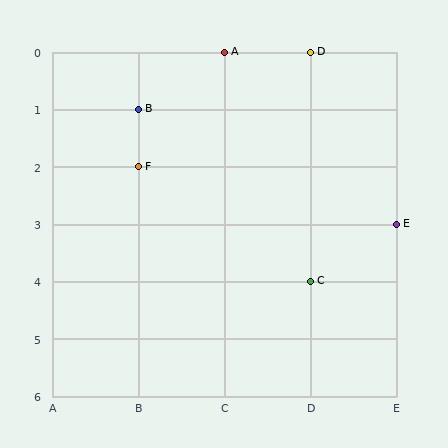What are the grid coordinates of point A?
Point A is at grid coordinates (C, 0).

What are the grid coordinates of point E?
Point E is at grid coordinates (E, 3).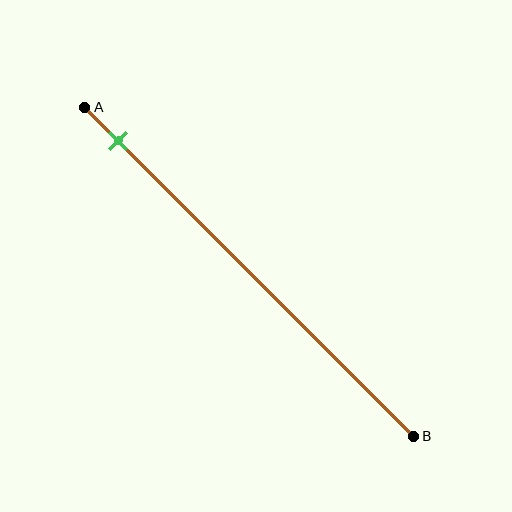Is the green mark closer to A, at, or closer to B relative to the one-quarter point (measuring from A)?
The green mark is closer to point A than the one-quarter point of segment AB.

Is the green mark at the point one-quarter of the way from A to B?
No, the mark is at about 10% from A, not at the 25% one-quarter point.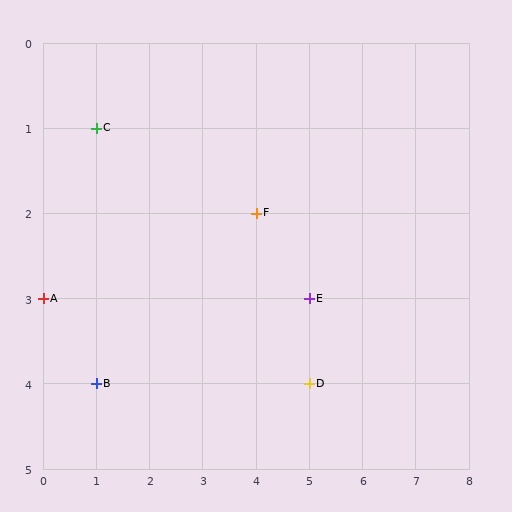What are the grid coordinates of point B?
Point B is at grid coordinates (1, 4).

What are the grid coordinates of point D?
Point D is at grid coordinates (5, 4).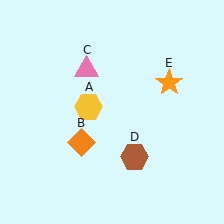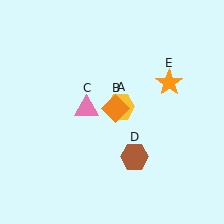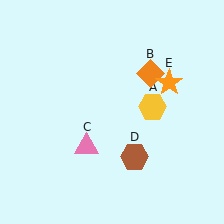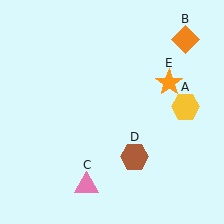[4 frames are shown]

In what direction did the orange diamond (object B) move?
The orange diamond (object B) moved up and to the right.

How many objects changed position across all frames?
3 objects changed position: yellow hexagon (object A), orange diamond (object B), pink triangle (object C).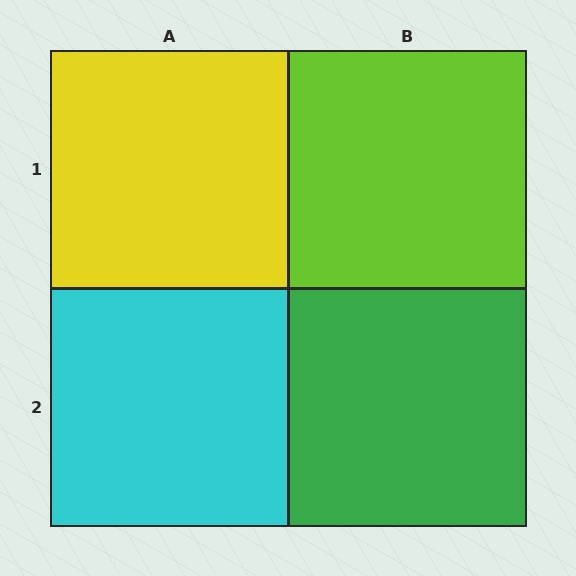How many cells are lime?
1 cell is lime.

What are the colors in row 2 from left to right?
Cyan, green.